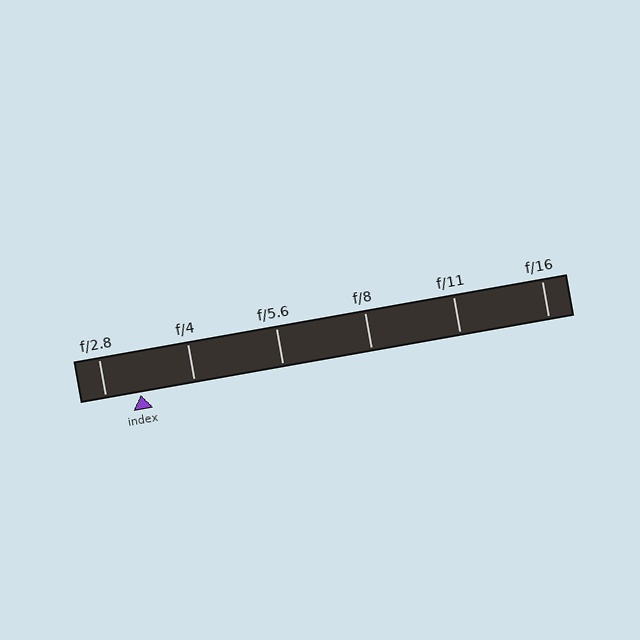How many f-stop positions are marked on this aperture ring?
There are 6 f-stop positions marked.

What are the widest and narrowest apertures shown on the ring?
The widest aperture shown is f/2.8 and the narrowest is f/16.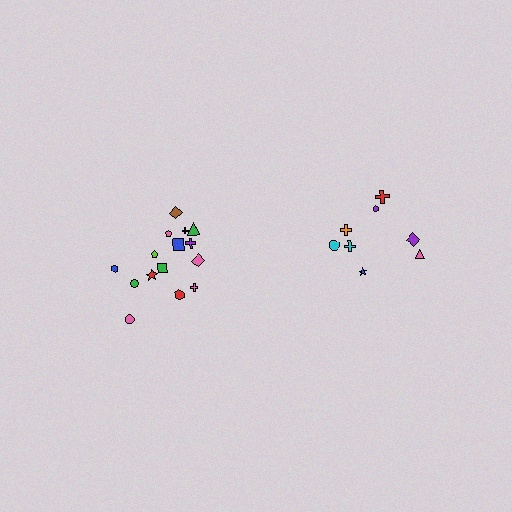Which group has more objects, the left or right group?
The left group.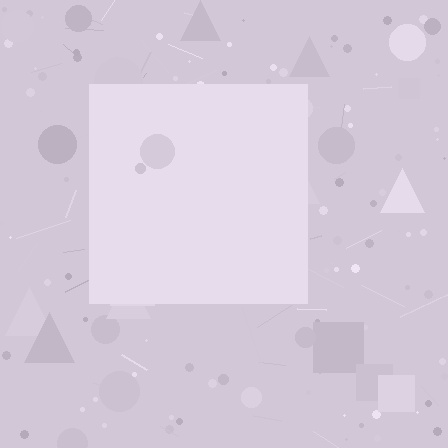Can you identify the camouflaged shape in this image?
The camouflaged shape is a square.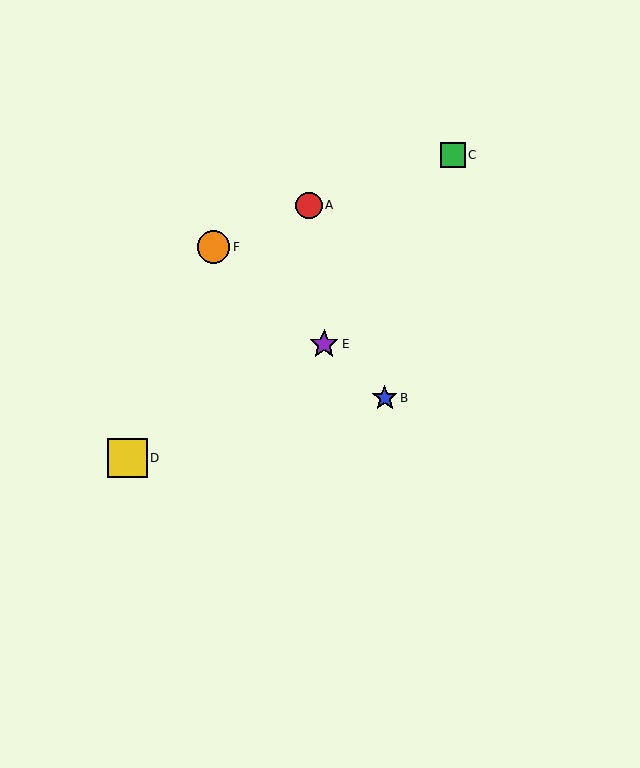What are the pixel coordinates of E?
Object E is at (324, 344).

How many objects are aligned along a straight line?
3 objects (B, E, F) are aligned along a straight line.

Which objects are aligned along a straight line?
Objects B, E, F are aligned along a straight line.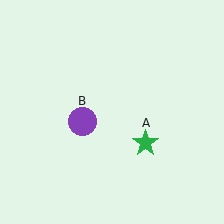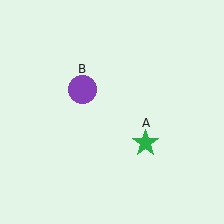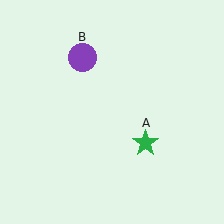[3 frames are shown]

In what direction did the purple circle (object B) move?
The purple circle (object B) moved up.